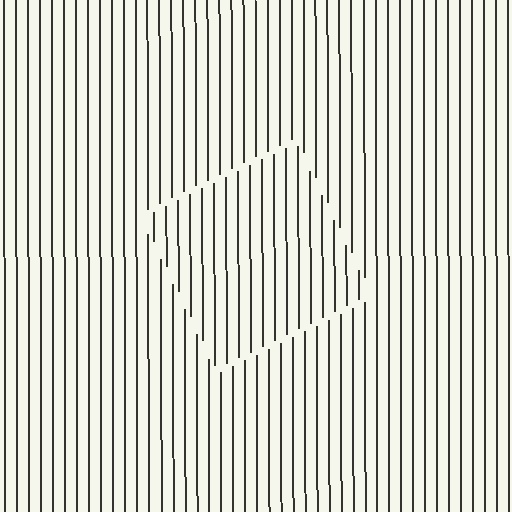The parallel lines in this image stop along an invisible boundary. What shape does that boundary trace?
An illusory square. The interior of the shape contains the same grating, shifted by half a period — the contour is defined by the phase discontinuity where line-ends from the inner and outer gratings abut.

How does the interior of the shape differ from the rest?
The interior of the shape contains the same grating, shifted by half a period — the contour is defined by the phase discontinuity where line-ends from the inner and outer gratings abut.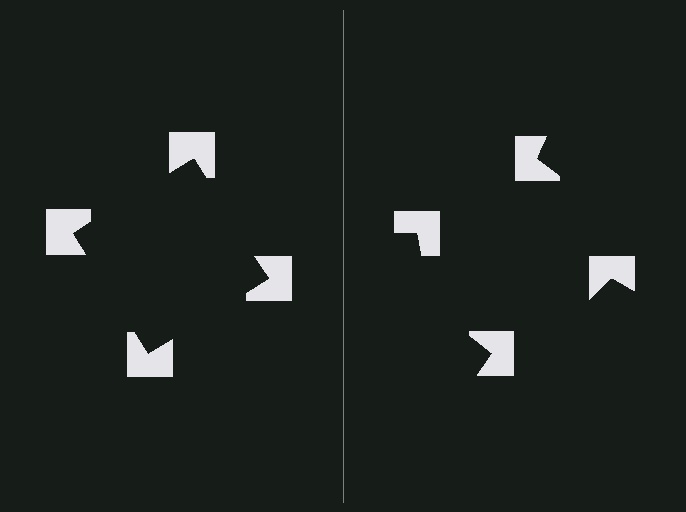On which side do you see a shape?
An illusory square appears on the left side. On the right side the wedge cuts are rotated, so no coherent shape forms.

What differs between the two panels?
The notched squares are positioned identically on both sides; only the wedge orientations differ. On the left they align to a square; on the right they are misaligned.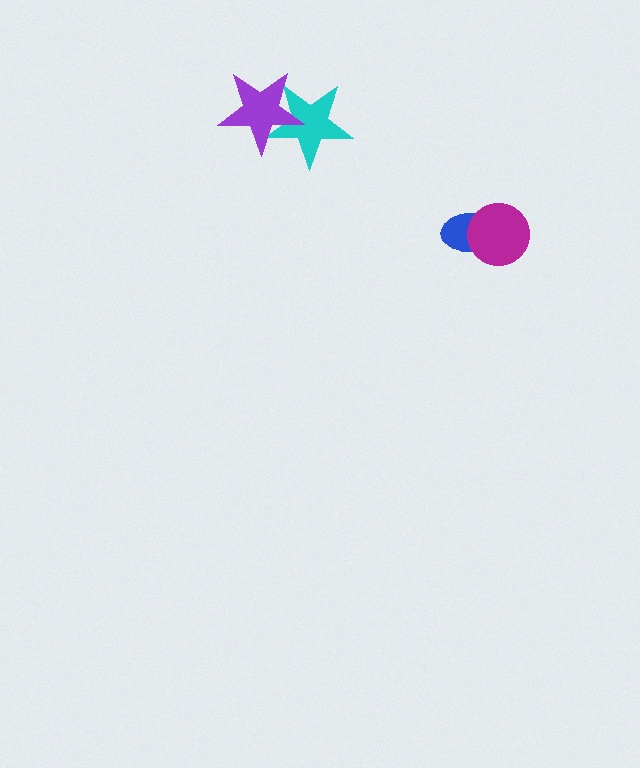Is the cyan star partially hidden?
Yes, it is partially covered by another shape.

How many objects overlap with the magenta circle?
1 object overlaps with the magenta circle.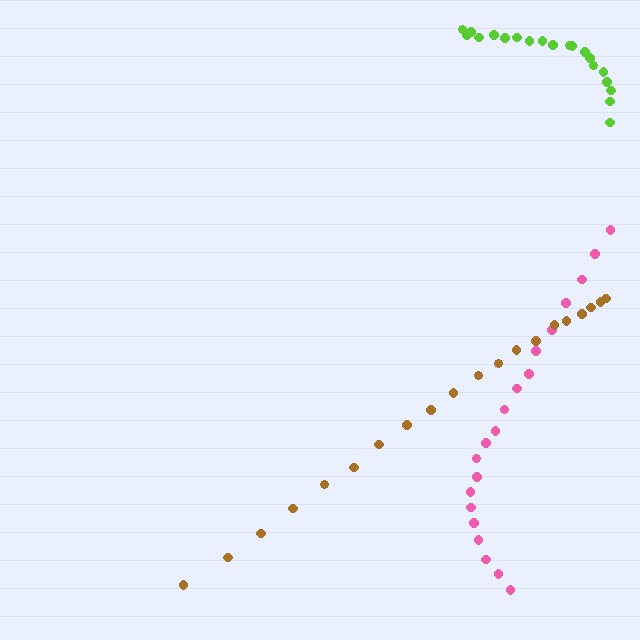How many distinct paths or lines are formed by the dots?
There are 3 distinct paths.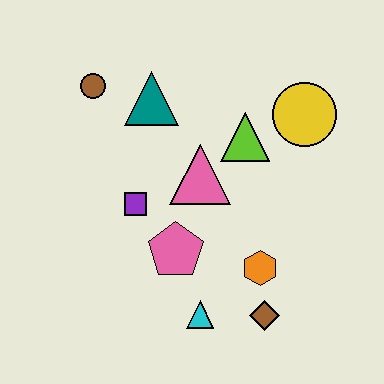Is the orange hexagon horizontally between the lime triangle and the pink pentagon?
No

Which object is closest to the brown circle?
The teal triangle is closest to the brown circle.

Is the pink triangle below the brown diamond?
No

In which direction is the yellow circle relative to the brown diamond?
The yellow circle is above the brown diamond.